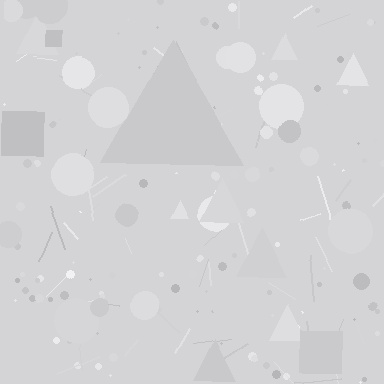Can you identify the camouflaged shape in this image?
The camouflaged shape is a triangle.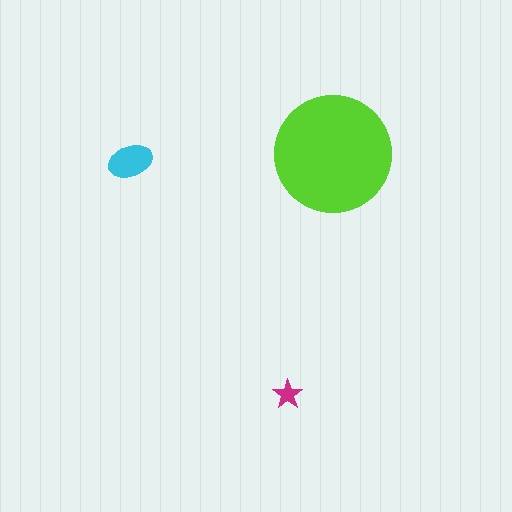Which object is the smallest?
The magenta star.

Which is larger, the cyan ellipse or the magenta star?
The cyan ellipse.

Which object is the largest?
The lime circle.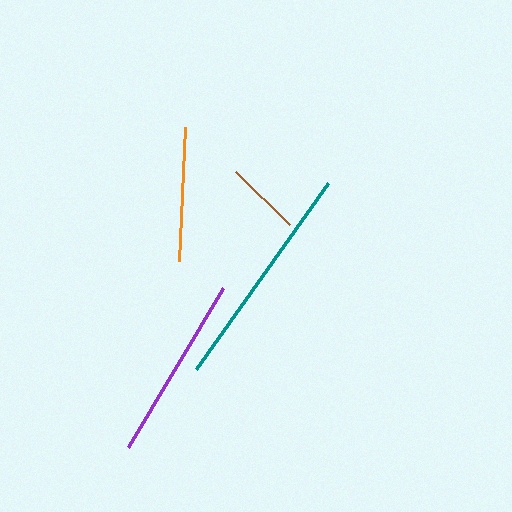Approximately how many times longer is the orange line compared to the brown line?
The orange line is approximately 1.8 times the length of the brown line.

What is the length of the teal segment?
The teal segment is approximately 228 pixels long.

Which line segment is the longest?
The teal line is the longest at approximately 228 pixels.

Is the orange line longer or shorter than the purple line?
The purple line is longer than the orange line.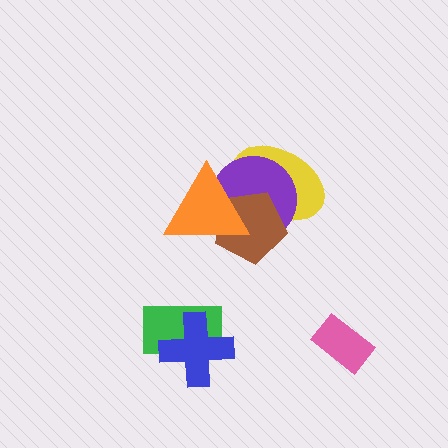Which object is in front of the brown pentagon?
The orange triangle is in front of the brown pentagon.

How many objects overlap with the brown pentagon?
3 objects overlap with the brown pentagon.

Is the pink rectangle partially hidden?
No, no other shape covers it.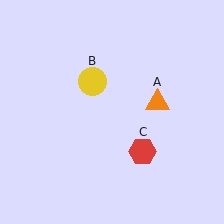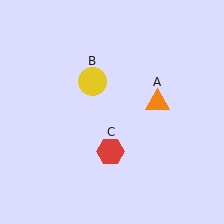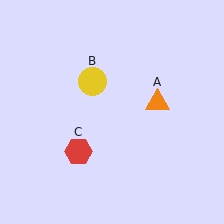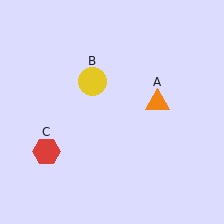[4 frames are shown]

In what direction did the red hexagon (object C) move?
The red hexagon (object C) moved left.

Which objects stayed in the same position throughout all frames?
Orange triangle (object A) and yellow circle (object B) remained stationary.